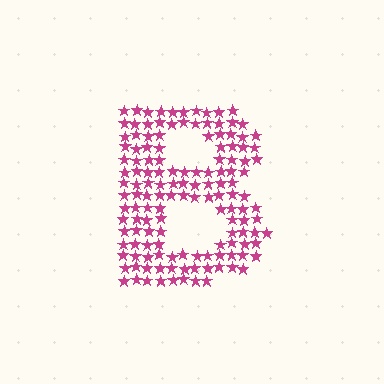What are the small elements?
The small elements are stars.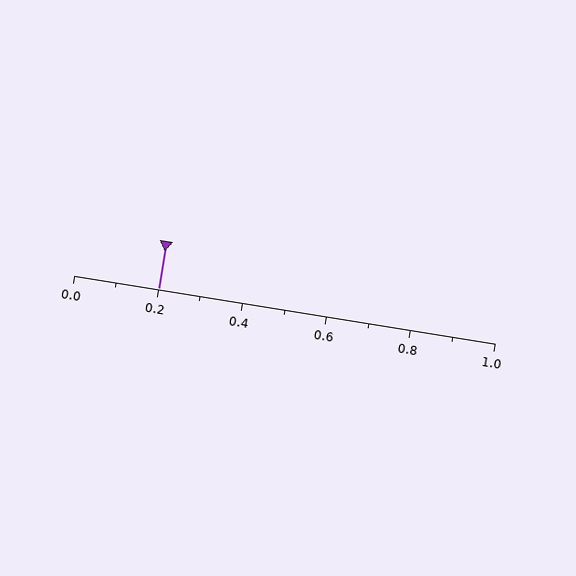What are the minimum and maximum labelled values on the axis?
The axis runs from 0.0 to 1.0.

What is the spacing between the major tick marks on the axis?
The major ticks are spaced 0.2 apart.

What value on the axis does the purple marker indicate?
The marker indicates approximately 0.2.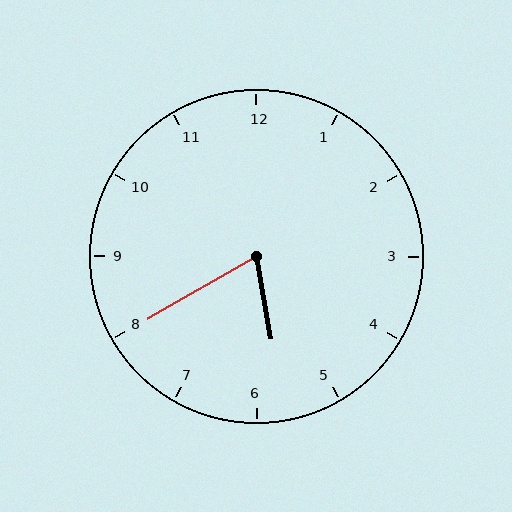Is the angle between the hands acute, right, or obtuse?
It is acute.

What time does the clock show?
5:40.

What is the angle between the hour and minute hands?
Approximately 70 degrees.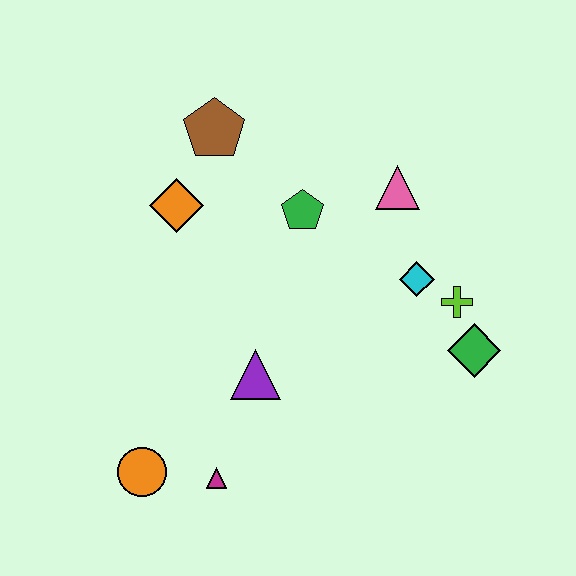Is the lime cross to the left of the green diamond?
Yes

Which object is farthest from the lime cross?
The orange circle is farthest from the lime cross.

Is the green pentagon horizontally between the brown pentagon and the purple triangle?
No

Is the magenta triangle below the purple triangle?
Yes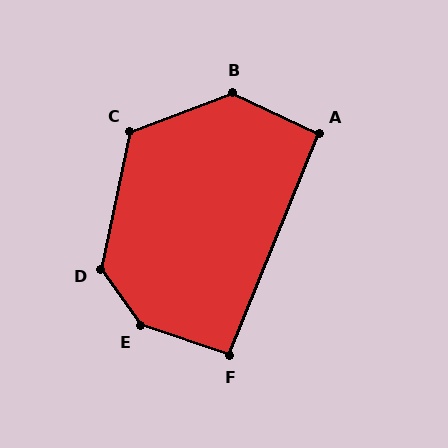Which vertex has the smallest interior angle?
A, at approximately 93 degrees.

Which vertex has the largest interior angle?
E, at approximately 144 degrees.